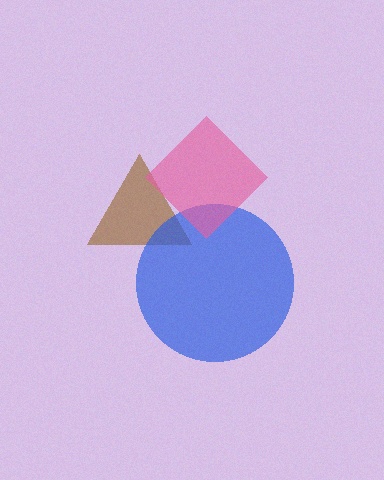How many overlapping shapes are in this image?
There are 3 overlapping shapes in the image.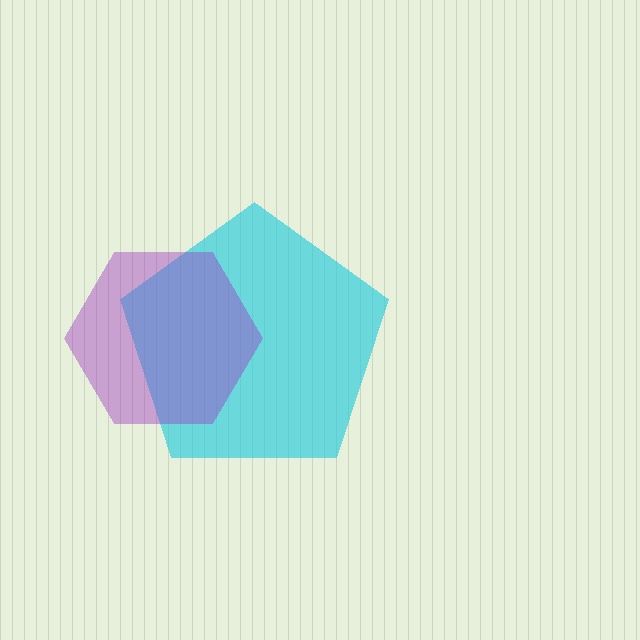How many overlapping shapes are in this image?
There are 2 overlapping shapes in the image.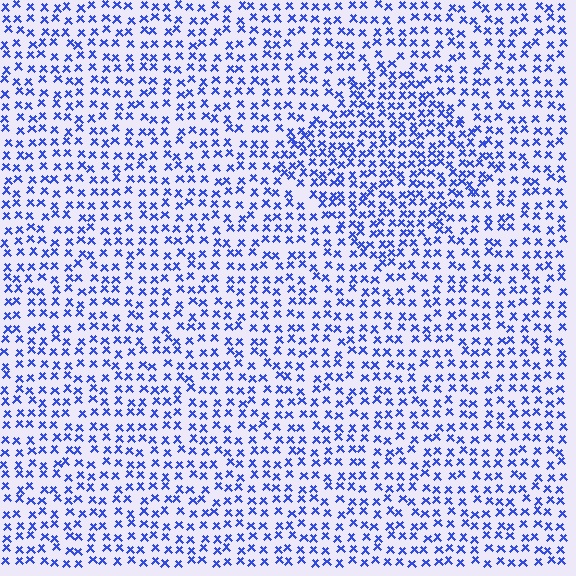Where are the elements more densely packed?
The elements are more densely packed inside the diamond boundary.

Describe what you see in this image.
The image contains small blue elements arranged at two different densities. A diamond-shaped region is visible where the elements are more densely packed than the surrounding area.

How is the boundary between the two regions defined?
The boundary is defined by a change in element density (approximately 1.5x ratio). All elements are the same color, size, and shape.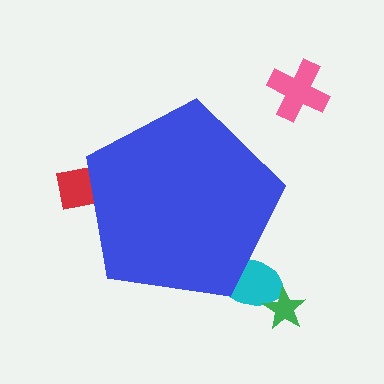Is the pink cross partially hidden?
No, the pink cross is fully visible.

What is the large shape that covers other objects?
A blue pentagon.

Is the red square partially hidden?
Yes, the red square is partially hidden behind the blue pentagon.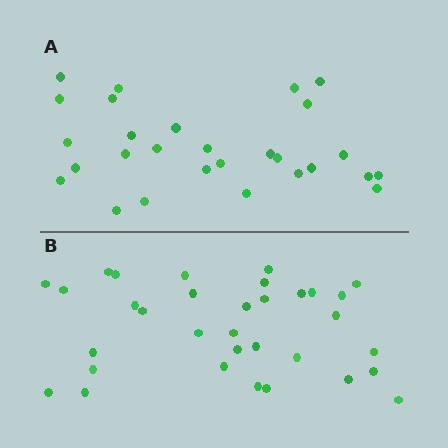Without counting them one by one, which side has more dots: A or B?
Region B (the bottom region) has more dots.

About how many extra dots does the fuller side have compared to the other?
Region B has about 5 more dots than region A.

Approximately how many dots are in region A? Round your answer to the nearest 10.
About 30 dots. (The exact count is 28, which rounds to 30.)